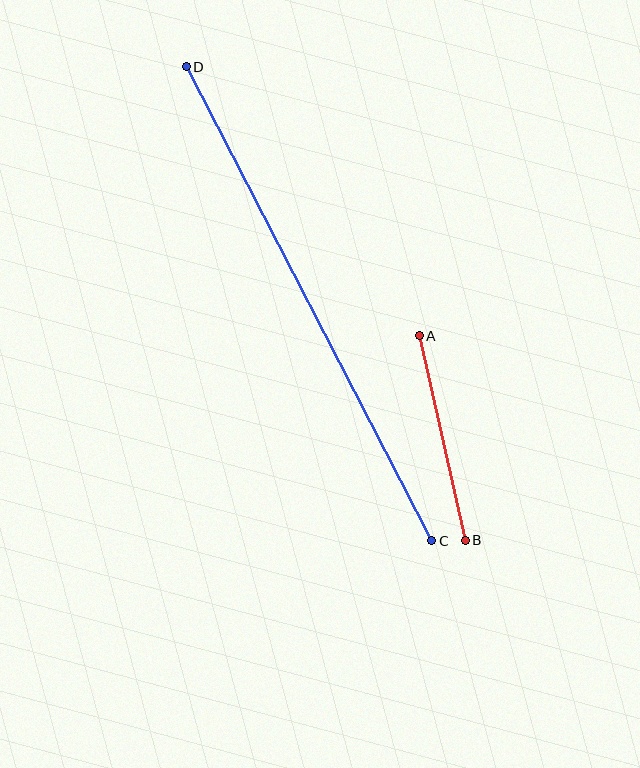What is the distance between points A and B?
The distance is approximately 209 pixels.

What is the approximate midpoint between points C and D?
The midpoint is at approximately (309, 304) pixels.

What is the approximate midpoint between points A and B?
The midpoint is at approximately (442, 438) pixels.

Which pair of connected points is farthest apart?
Points C and D are farthest apart.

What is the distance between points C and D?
The distance is approximately 534 pixels.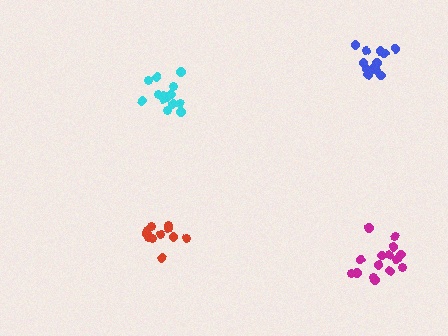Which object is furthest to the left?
The cyan cluster is leftmost.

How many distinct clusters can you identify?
There are 4 distinct clusters.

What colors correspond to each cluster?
The clusters are colored: red, cyan, blue, magenta.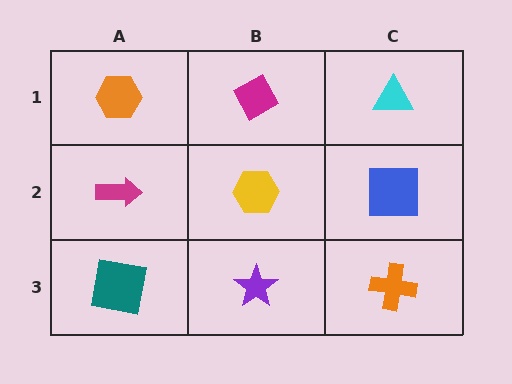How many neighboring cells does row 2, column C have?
3.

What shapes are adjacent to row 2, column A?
An orange hexagon (row 1, column A), a teal square (row 3, column A), a yellow hexagon (row 2, column B).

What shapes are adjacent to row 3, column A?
A magenta arrow (row 2, column A), a purple star (row 3, column B).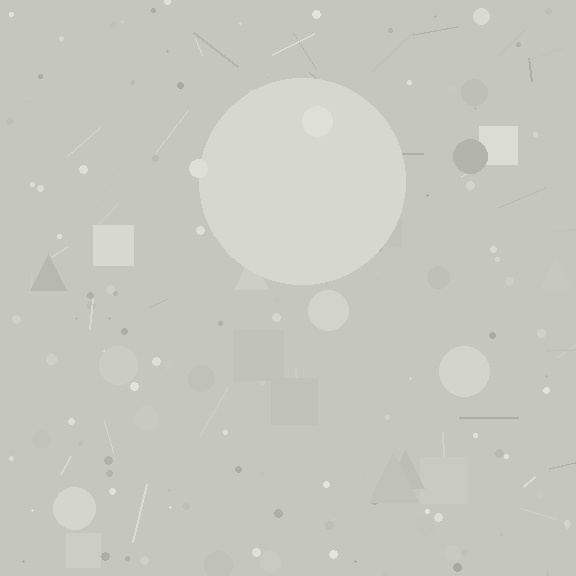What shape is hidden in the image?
A circle is hidden in the image.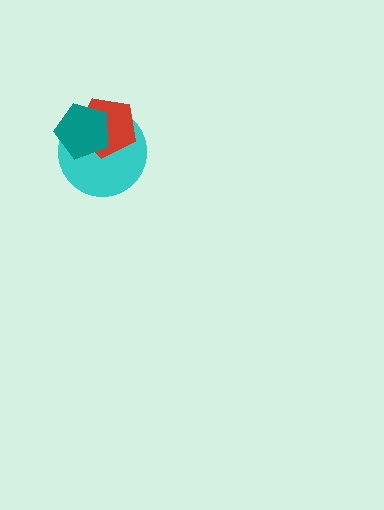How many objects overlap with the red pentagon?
2 objects overlap with the red pentagon.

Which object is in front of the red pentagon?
The teal pentagon is in front of the red pentagon.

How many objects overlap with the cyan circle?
2 objects overlap with the cyan circle.